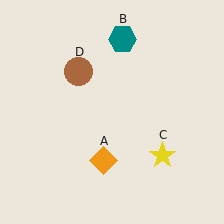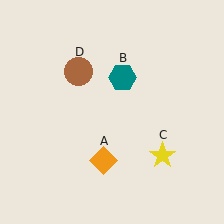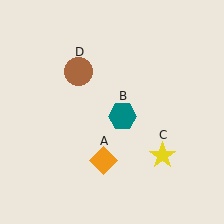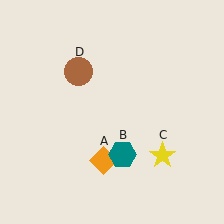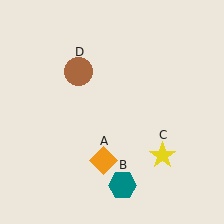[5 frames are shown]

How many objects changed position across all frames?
1 object changed position: teal hexagon (object B).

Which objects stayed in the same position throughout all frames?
Orange diamond (object A) and yellow star (object C) and brown circle (object D) remained stationary.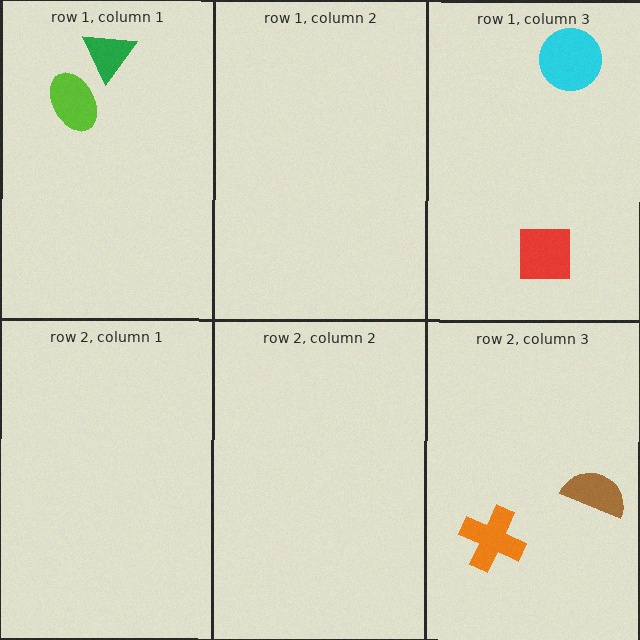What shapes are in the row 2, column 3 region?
The orange cross, the brown semicircle.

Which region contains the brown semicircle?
The row 2, column 3 region.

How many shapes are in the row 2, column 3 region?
2.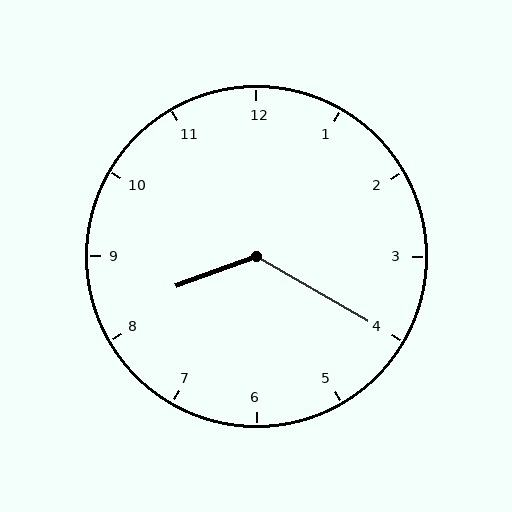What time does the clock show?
8:20.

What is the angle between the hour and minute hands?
Approximately 130 degrees.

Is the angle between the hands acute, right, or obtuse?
It is obtuse.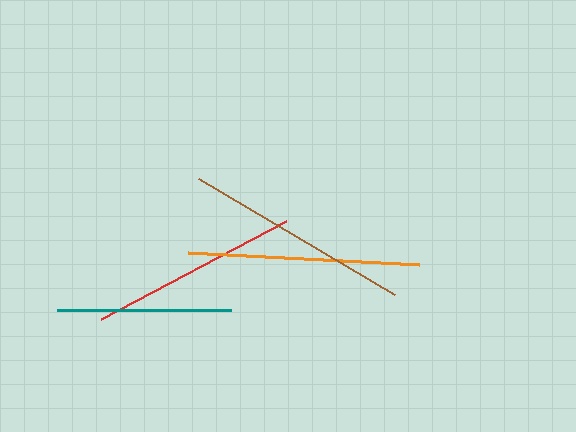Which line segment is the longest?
The orange line is the longest at approximately 231 pixels.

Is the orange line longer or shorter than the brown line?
The orange line is longer than the brown line.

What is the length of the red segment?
The red segment is approximately 209 pixels long.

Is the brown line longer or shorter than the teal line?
The brown line is longer than the teal line.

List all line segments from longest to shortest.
From longest to shortest: orange, brown, red, teal.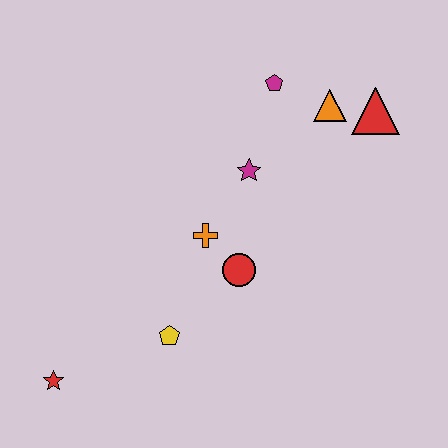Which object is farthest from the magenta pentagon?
The red star is farthest from the magenta pentagon.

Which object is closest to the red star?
The yellow pentagon is closest to the red star.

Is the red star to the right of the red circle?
No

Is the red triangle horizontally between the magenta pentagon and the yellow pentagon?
No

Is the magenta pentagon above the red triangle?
Yes